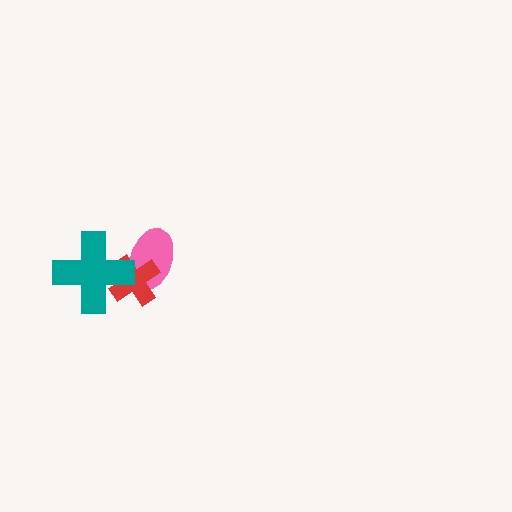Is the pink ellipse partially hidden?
Yes, it is partially covered by another shape.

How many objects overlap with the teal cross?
2 objects overlap with the teal cross.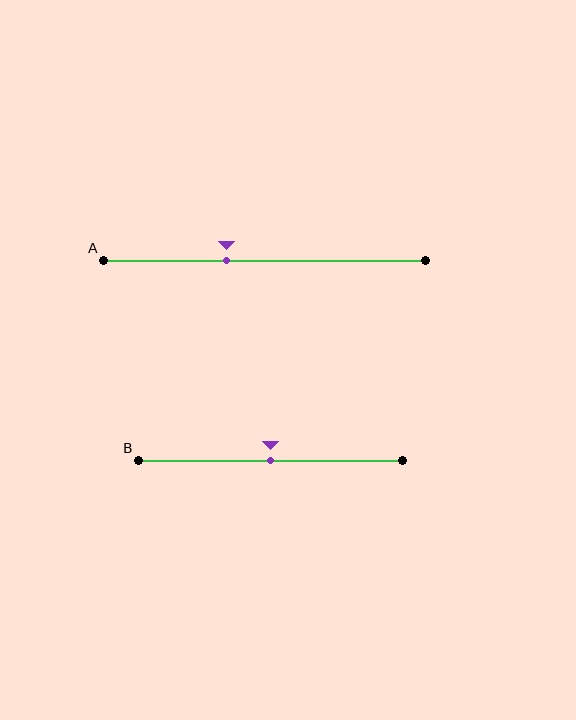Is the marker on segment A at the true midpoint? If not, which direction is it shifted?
No, the marker on segment A is shifted to the left by about 12% of the segment length.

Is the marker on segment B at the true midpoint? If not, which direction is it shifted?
Yes, the marker on segment B is at the true midpoint.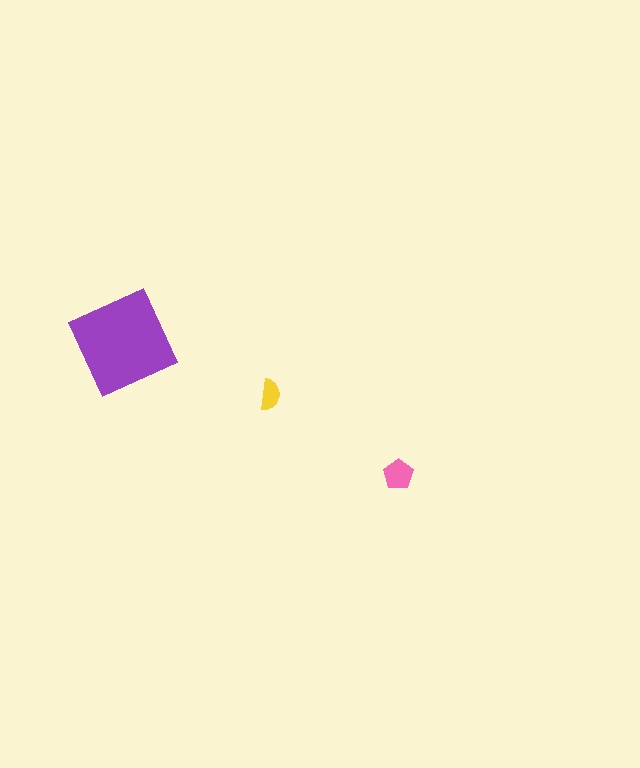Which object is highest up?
The purple square is topmost.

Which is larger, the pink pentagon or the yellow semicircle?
The pink pentagon.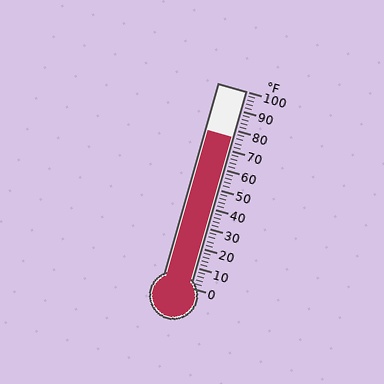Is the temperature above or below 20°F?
The temperature is above 20°F.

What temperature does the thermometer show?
The thermometer shows approximately 76°F.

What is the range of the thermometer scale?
The thermometer scale ranges from 0°F to 100°F.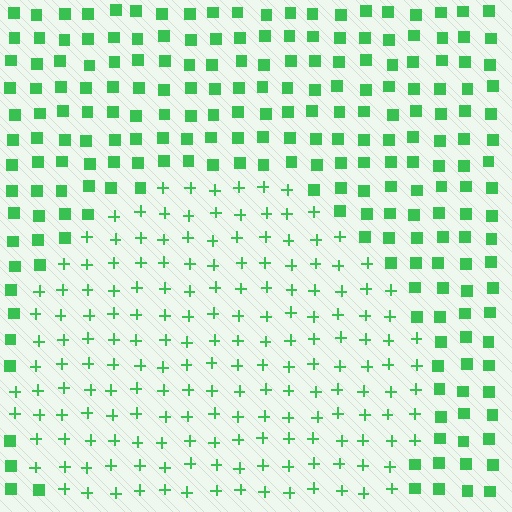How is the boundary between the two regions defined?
The boundary is defined by a change in element shape: plus signs inside vs. squares outside. All elements share the same color and spacing.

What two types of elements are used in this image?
The image uses plus signs inside the circle region and squares outside it.